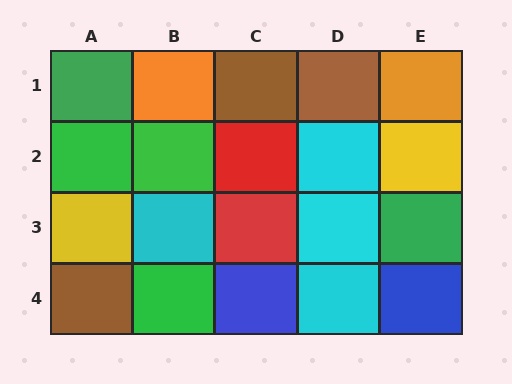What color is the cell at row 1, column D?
Brown.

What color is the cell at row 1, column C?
Brown.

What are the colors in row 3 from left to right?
Yellow, cyan, red, cyan, green.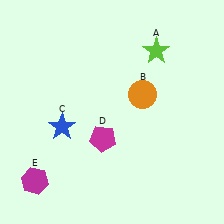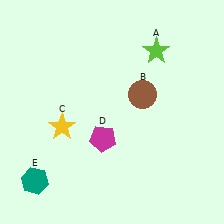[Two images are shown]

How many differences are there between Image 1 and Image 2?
There are 3 differences between the two images.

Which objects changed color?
B changed from orange to brown. C changed from blue to yellow. E changed from magenta to teal.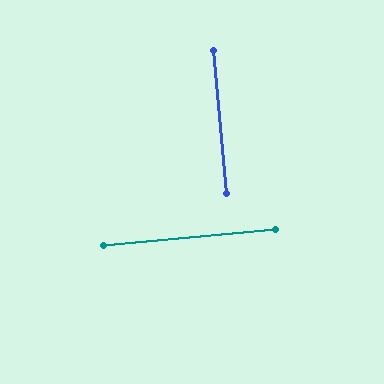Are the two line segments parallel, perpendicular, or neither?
Perpendicular — they meet at approximately 90°.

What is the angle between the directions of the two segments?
Approximately 90 degrees.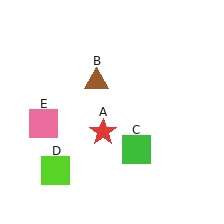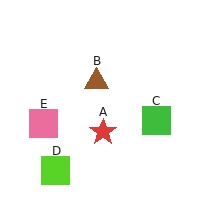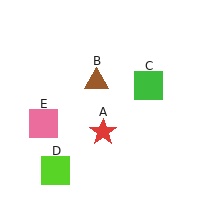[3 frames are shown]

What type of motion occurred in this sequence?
The green square (object C) rotated counterclockwise around the center of the scene.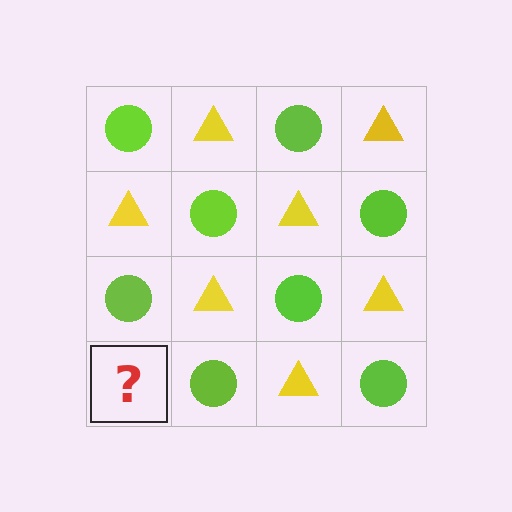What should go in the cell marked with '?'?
The missing cell should contain a yellow triangle.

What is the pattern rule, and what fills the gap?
The rule is that it alternates lime circle and yellow triangle in a checkerboard pattern. The gap should be filled with a yellow triangle.